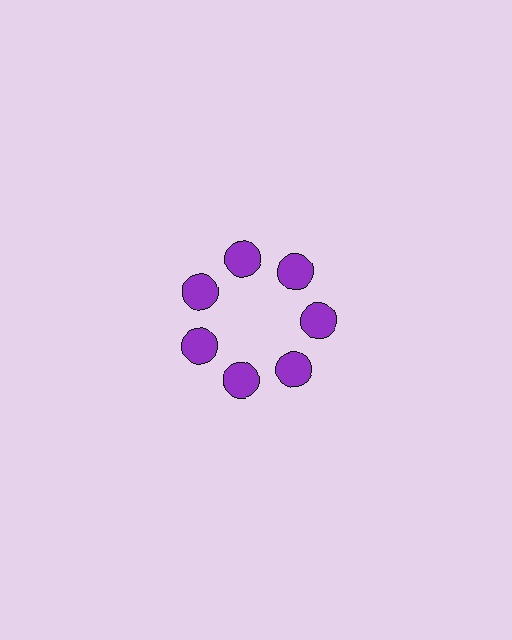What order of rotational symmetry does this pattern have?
This pattern has 7-fold rotational symmetry.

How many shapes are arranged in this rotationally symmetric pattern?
There are 7 shapes, arranged in 7 groups of 1.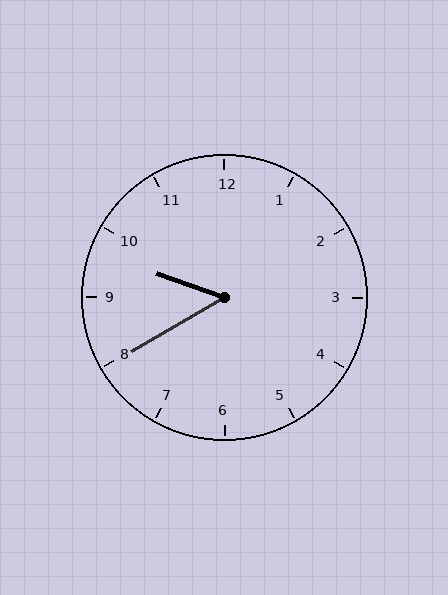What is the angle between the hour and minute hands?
Approximately 50 degrees.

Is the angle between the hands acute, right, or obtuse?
It is acute.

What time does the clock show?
9:40.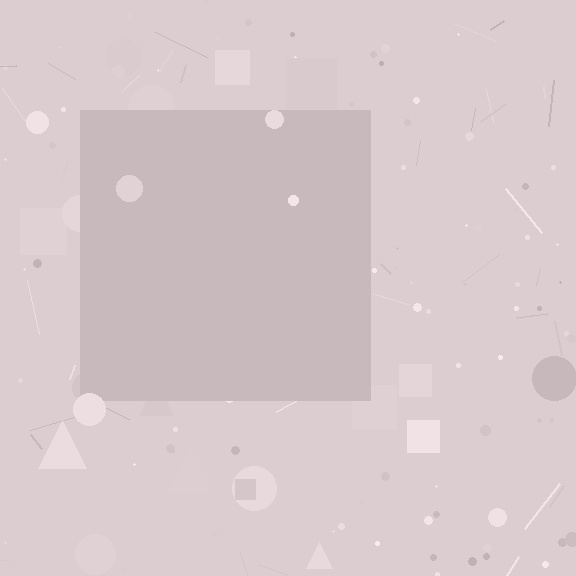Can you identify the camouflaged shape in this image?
The camouflaged shape is a square.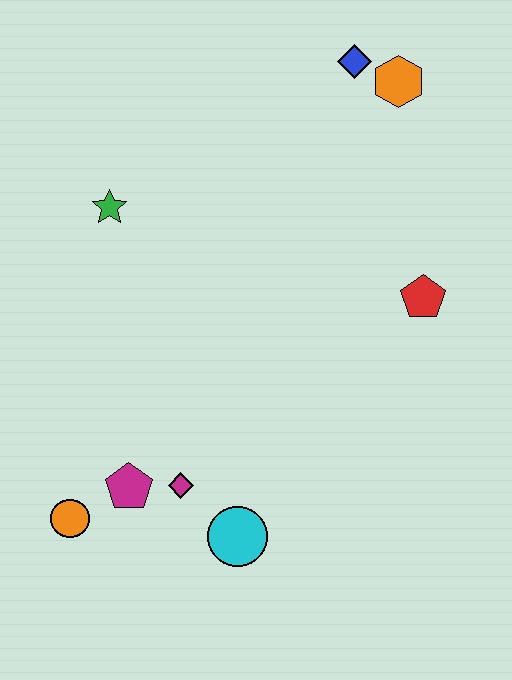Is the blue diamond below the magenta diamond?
No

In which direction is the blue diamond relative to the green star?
The blue diamond is to the right of the green star.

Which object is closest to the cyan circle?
The magenta diamond is closest to the cyan circle.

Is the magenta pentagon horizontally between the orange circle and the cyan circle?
Yes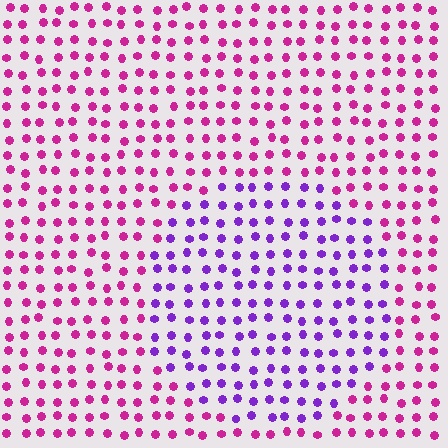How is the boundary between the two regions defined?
The boundary is defined purely by a slight shift in hue (about 46 degrees). Spacing, size, and orientation are identical on both sides.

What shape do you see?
I see a circle.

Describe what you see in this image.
The image is filled with small magenta elements in a uniform arrangement. A circle-shaped region is visible where the elements are tinted to a slightly different hue, forming a subtle color boundary.